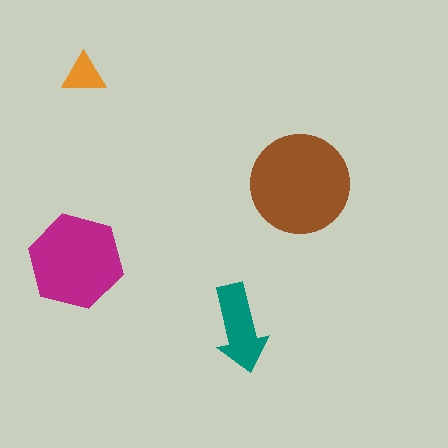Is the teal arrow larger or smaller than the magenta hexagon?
Smaller.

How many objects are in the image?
There are 4 objects in the image.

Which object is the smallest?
The orange triangle.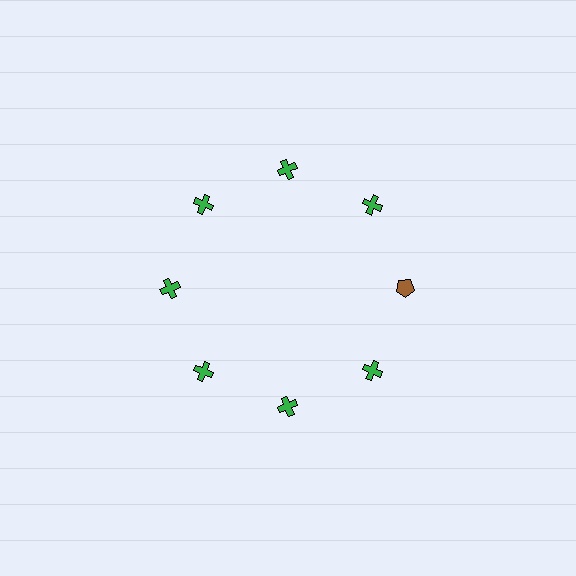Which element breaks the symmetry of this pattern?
The brown pentagon at roughly the 3 o'clock position breaks the symmetry. All other shapes are green crosses.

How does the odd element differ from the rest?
It differs in both color (brown instead of green) and shape (pentagon instead of cross).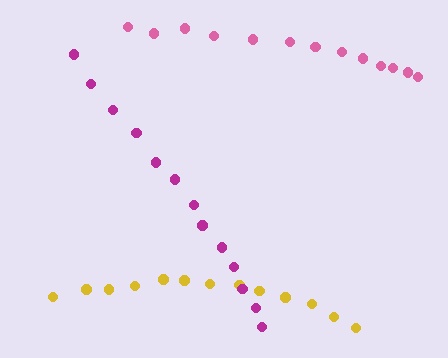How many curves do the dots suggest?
There are 3 distinct paths.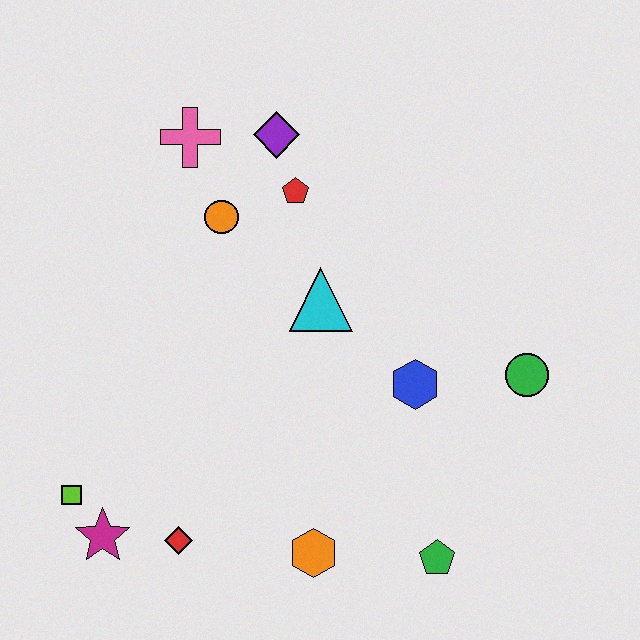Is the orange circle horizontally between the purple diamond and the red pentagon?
No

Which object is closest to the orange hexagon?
The green pentagon is closest to the orange hexagon.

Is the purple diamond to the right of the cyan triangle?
No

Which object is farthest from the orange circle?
The green pentagon is farthest from the orange circle.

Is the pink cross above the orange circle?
Yes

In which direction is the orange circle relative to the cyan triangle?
The orange circle is to the left of the cyan triangle.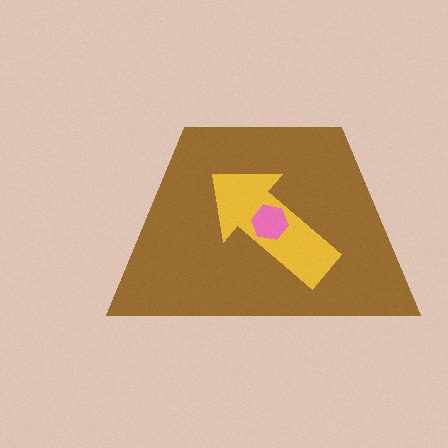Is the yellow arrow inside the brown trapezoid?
Yes.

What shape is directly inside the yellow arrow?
The pink hexagon.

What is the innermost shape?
The pink hexagon.